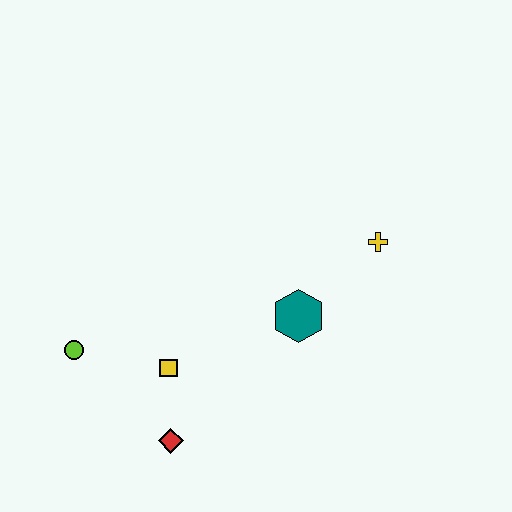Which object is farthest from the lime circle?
The yellow cross is farthest from the lime circle.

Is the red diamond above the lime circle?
No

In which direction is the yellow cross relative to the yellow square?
The yellow cross is to the right of the yellow square.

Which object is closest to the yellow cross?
The teal hexagon is closest to the yellow cross.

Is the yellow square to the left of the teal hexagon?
Yes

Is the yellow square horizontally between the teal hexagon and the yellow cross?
No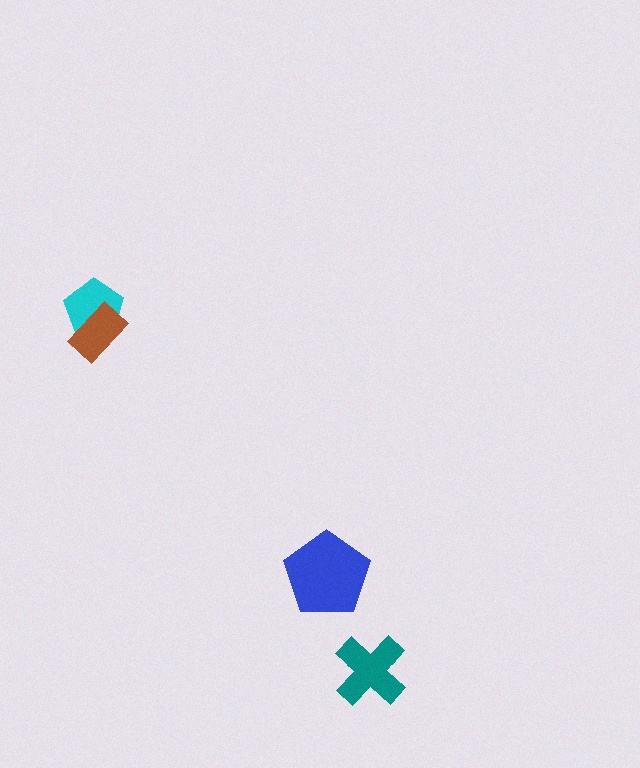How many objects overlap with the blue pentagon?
0 objects overlap with the blue pentagon.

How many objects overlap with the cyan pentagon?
1 object overlaps with the cyan pentagon.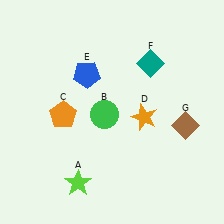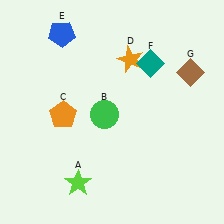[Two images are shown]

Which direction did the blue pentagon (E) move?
The blue pentagon (E) moved up.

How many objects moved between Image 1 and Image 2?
3 objects moved between the two images.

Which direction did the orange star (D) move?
The orange star (D) moved up.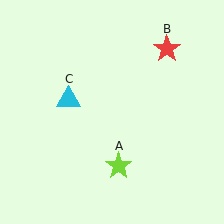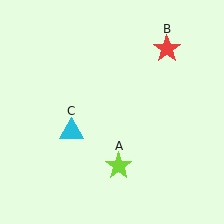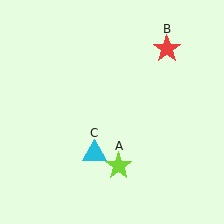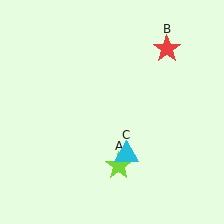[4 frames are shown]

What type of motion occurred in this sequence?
The cyan triangle (object C) rotated counterclockwise around the center of the scene.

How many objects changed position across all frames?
1 object changed position: cyan triangle (object C).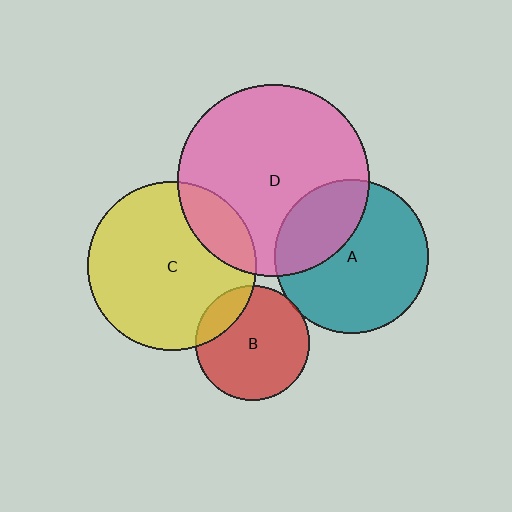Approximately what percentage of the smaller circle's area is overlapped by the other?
Approximately 15%.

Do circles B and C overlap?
Yes.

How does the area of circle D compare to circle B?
Approximately 2.8 times.